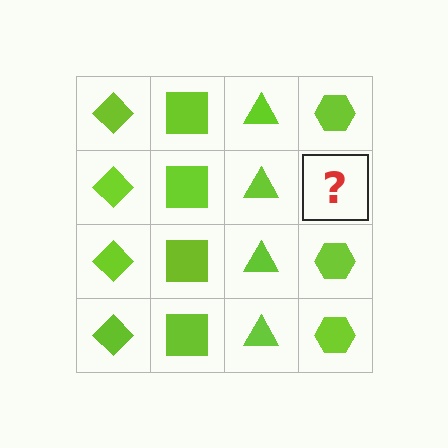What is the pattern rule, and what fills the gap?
The rule is that each column has a consistent shape. The gap should be filled with a lime hexagon.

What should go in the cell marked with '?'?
The missing cell should contain a lime hexagon.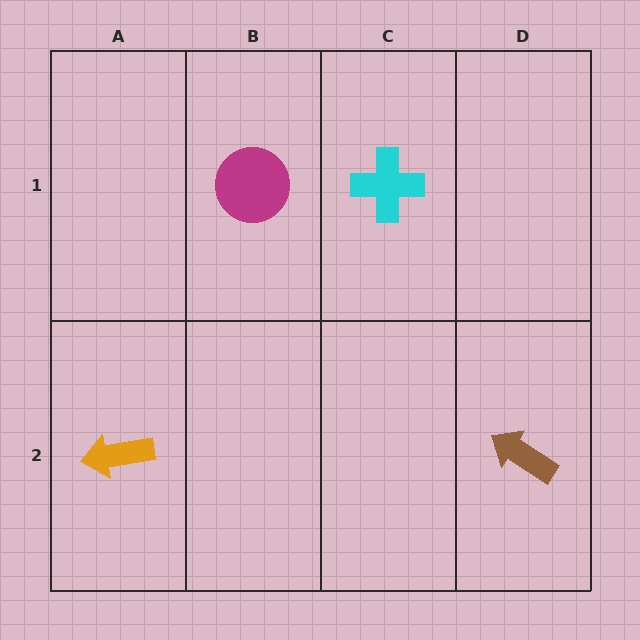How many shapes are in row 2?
2 shapes.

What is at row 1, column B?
A magenta circle.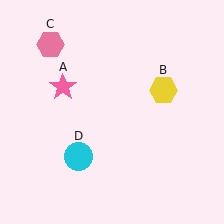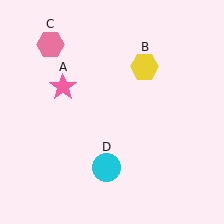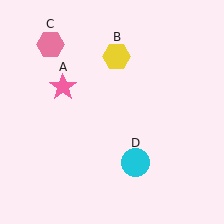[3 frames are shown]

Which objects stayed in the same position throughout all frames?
Pink star (object A) and pink hexagon (object C) remained stationary.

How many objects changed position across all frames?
2 objects changed position: yellow hexagon (object B), cyan circle (object D).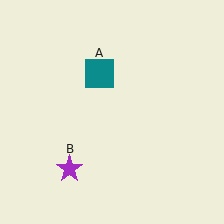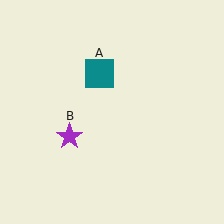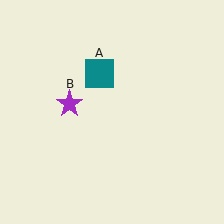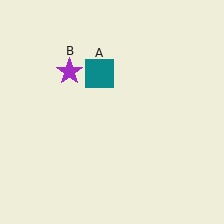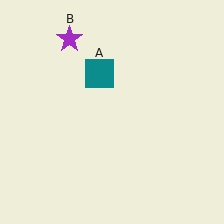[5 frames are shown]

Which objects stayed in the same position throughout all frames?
Teal square (object A) remained stationary.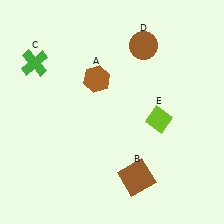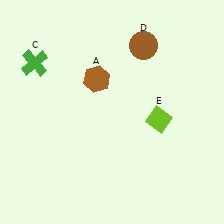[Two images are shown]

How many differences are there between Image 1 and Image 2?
There is 1 difference between the two images.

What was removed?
The brown square (B) was removed in Image 2.